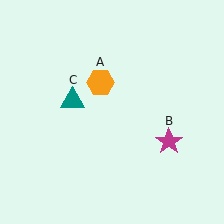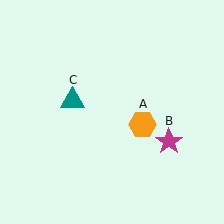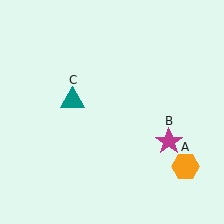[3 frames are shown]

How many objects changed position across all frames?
1 object changed position: orange hexagon (object A).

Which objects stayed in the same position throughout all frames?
Magenta star (object B) and teal triangle (object C) remained stationary.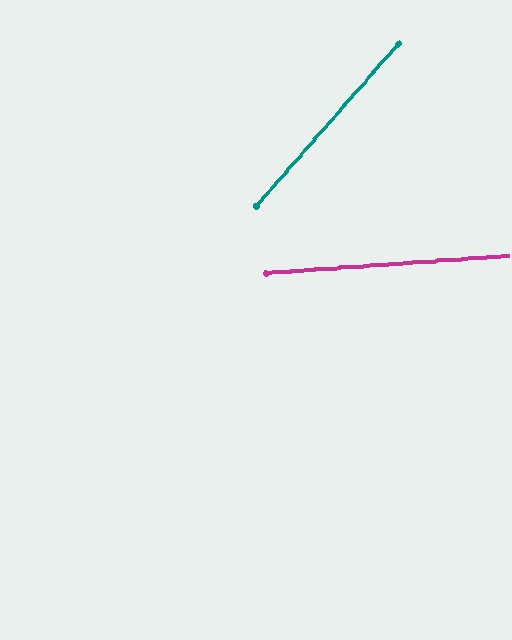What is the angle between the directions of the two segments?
Approximately 45 degrees.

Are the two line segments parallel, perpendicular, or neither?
Neither parallel nor perpendicular — they differ by about 45°.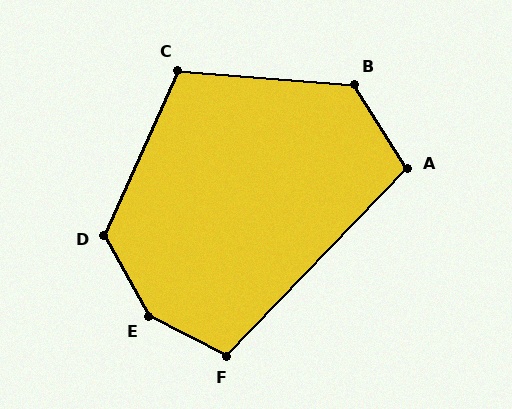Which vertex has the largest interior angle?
E, at approximately 146 degrees.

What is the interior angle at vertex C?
Approximately 110 degrees (obtuse).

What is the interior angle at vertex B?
Approximately 126 degrees (obtuse).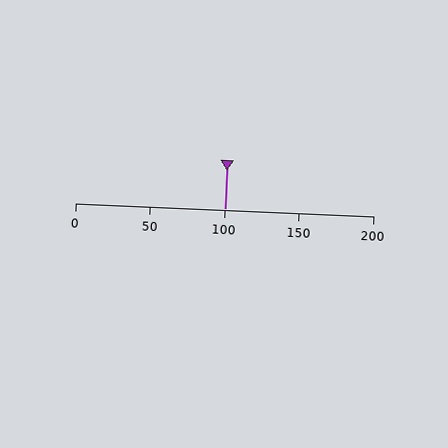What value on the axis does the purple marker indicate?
The marker indicates approximately 100.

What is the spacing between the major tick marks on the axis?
The major ticks are spaced 50 apart.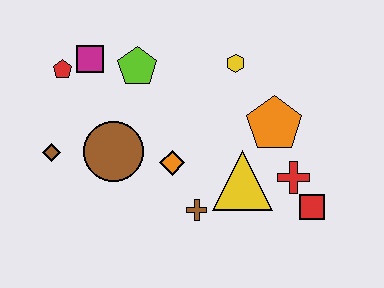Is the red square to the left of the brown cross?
No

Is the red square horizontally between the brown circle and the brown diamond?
No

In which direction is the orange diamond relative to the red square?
The orange diamond is to the left of the red square.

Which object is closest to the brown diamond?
The brown circle is closest to the brown diamond.